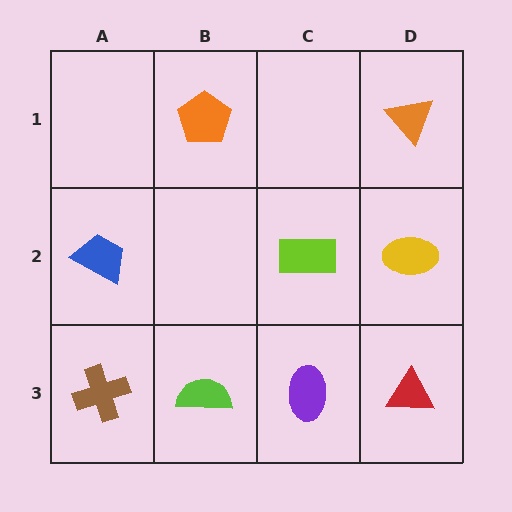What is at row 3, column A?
A brown cross.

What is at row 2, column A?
A blue trapezoid.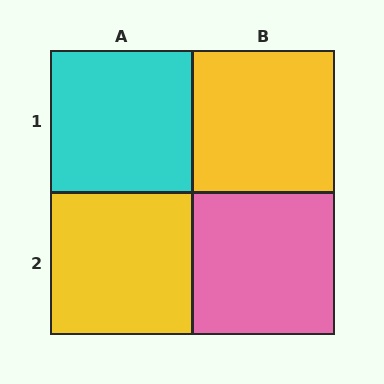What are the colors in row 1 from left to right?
Cyan, yellow.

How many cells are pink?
1 cell is pink.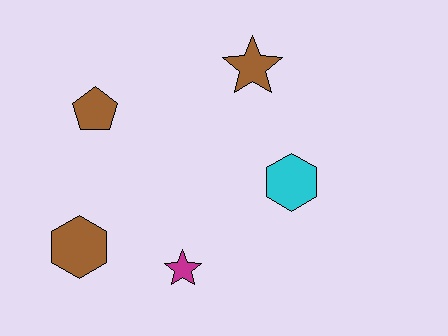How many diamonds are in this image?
There are no diamonds.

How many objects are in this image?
There are 5 objects.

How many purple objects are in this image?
There are no purple objects.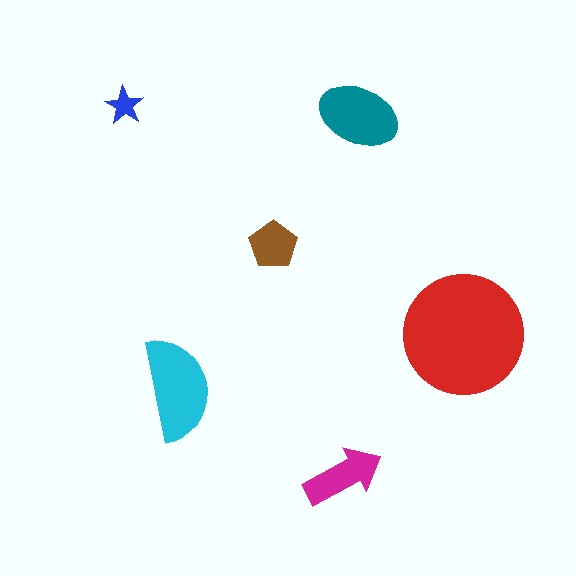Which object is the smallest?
The blue star.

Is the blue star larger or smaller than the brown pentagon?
Smaller.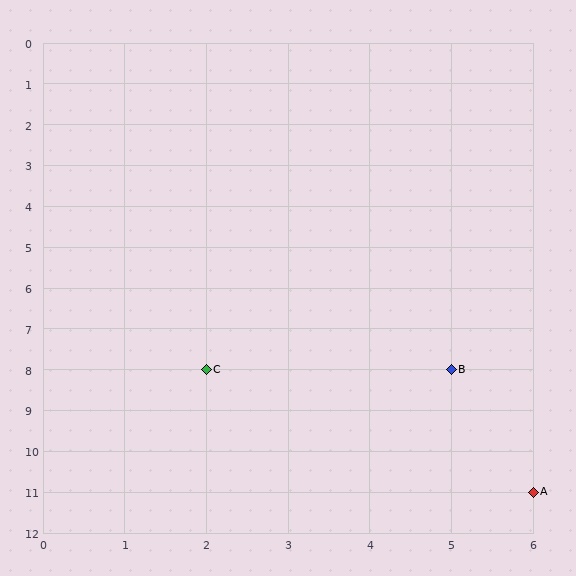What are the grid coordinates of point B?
Point B is at grid coordinates (5, 8).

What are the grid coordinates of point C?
Point C is at grid coordinates (2, 8).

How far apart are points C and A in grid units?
Points C and A are 4 columns and 3 rows apart (about 5.0 grid units diagonally).